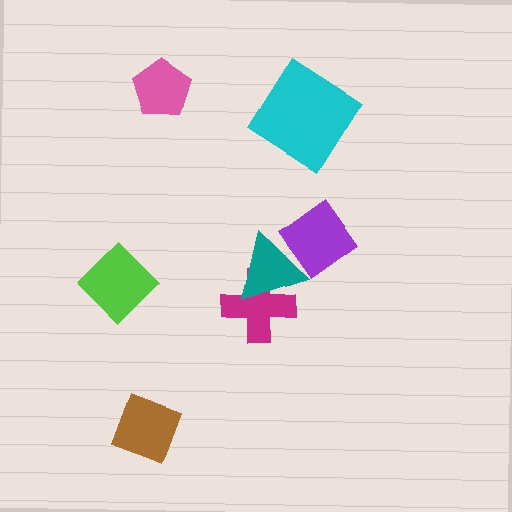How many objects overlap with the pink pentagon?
0 objects overlap with the pink pentagon.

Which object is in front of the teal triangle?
The purple diamond is in front of the teal triangle.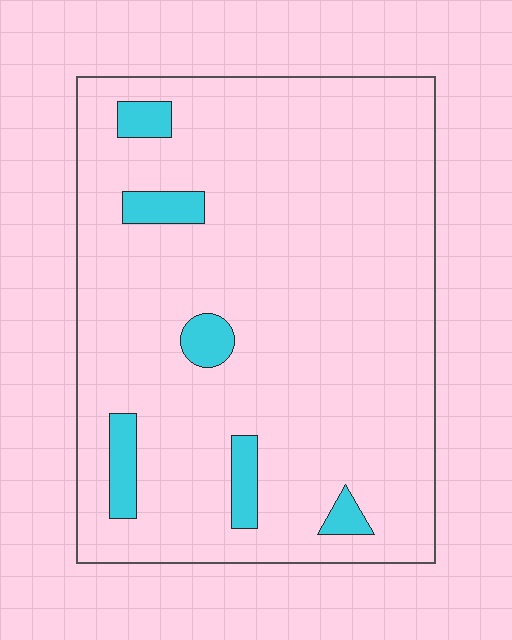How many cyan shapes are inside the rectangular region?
6.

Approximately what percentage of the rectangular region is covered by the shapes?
Approximately 10%.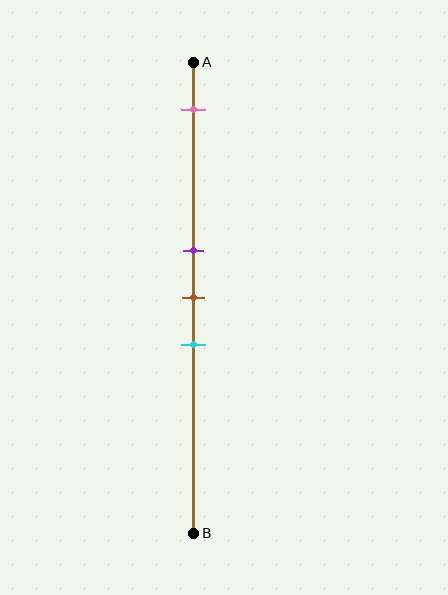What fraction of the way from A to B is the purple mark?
The purple mark is approximately 40% (0.4) of the way from A to B.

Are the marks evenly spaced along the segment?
No, the marks are not evenly spaced.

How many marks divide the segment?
There are 4 marks dividing the segment.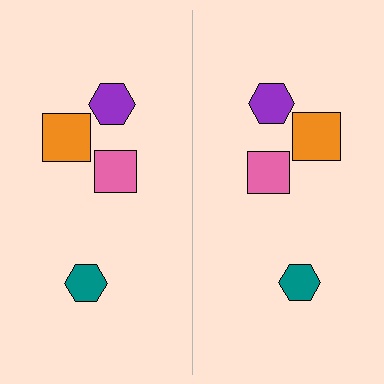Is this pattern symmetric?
Yes, this pattern has bilateral (reflection) symmetry.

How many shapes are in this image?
There are 8 shapes in this image.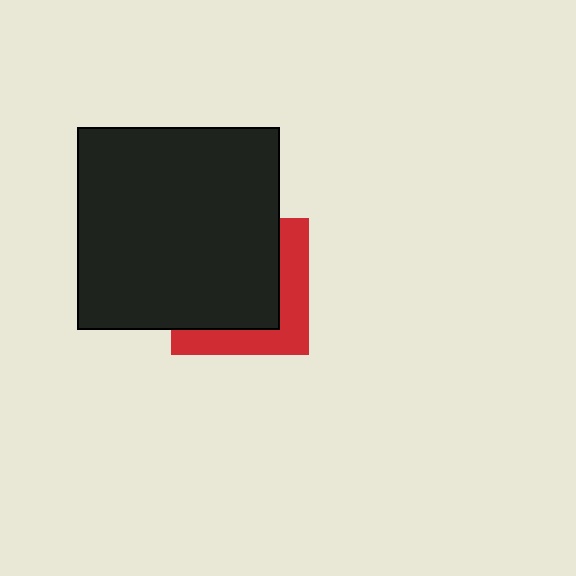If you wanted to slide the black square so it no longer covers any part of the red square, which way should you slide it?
Slide it toward the upper-left — that is the most direct way to separate the two shapes.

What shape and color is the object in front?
The object in front is a black square.